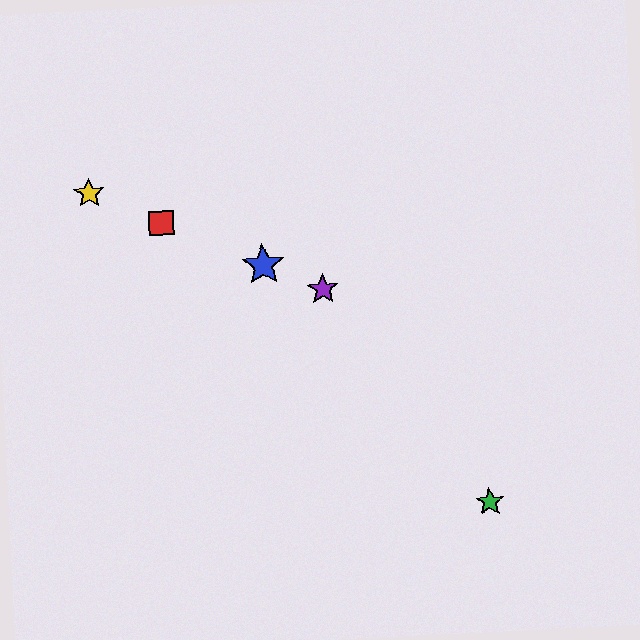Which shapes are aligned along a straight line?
The red square, the blue star, the yellow star, the purple star are aligned along a straight line.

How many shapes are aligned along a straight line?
4 shapes (the red square, the blue star, the yellow star, the purple star) are aligned along a straight line.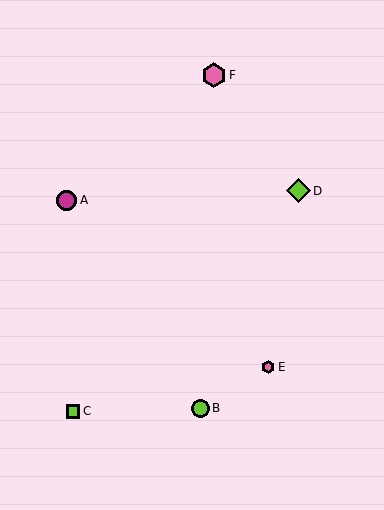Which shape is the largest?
The pink hexagon (labeled F) is the largest.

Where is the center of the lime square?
The center of the lime square is at (73, 411).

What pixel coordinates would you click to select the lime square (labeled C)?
Click at (73, 411) to select the lime square C.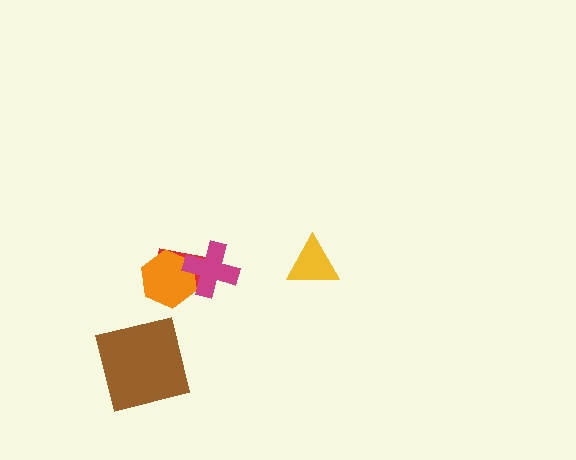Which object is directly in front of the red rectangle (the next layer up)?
The orange hexagon is directly in front of the red rectangle.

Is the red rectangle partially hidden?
Yes, it is partially covered by another shape.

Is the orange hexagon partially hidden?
Yes, it is partially covered by another shape.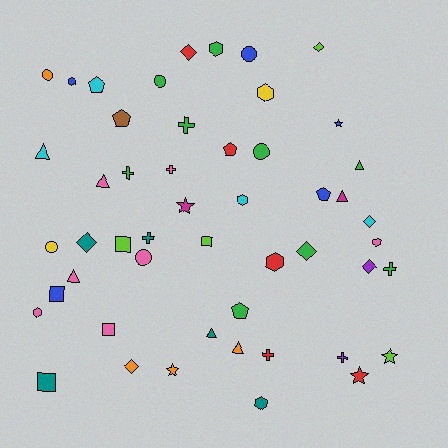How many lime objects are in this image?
There are 4 lime objects.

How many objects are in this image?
There are 50 objects.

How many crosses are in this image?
There are 7 crosses.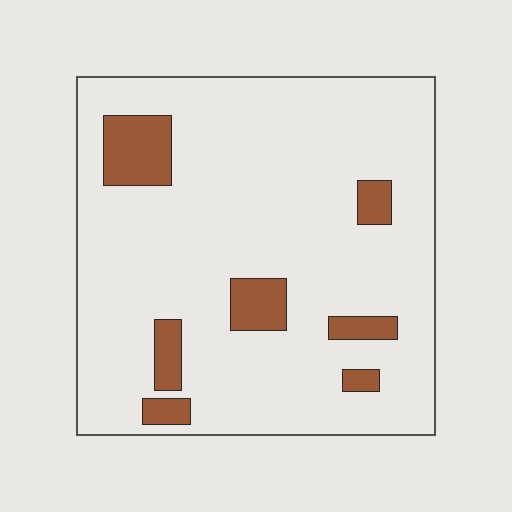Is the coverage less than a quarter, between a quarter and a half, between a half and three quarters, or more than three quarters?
Less than a quarter.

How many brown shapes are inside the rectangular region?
7.